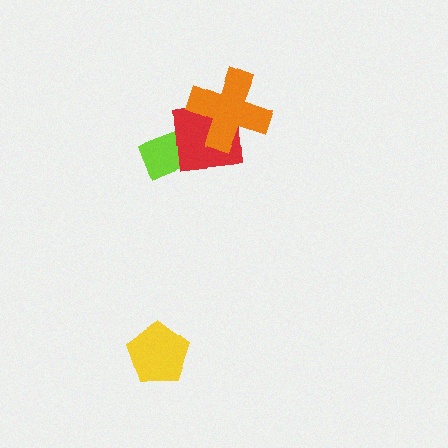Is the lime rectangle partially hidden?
Yes, it is partially covered by another shape.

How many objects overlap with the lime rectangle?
1 object overlaps with the lime rectangle.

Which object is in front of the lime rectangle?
The red square is in front of the lime rectangle.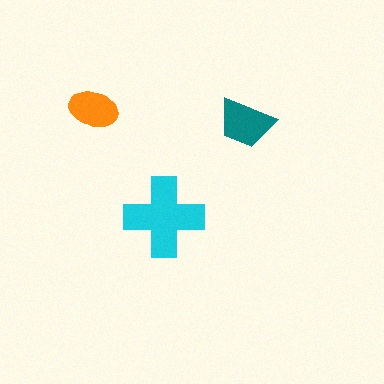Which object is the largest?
The cyan cross.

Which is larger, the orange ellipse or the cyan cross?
The cyan cross.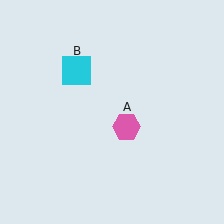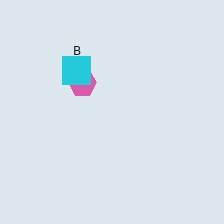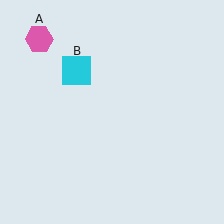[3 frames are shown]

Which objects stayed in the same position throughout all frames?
Cyan square (object B) remained stationary.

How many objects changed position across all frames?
1 object changed position: pink hexagon (object A).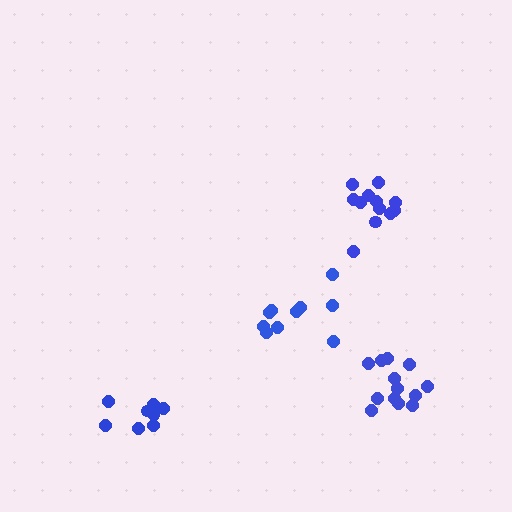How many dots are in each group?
Group 1: 13 dots, Group 2: 9 dots, Group 3: 12 dots, Group 4: 10 dots (44 total).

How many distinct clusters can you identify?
There are 4 distinct clusters.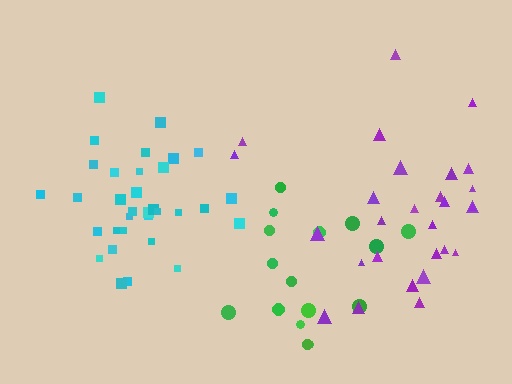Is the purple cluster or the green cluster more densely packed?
Purple.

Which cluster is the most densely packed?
Cyan.